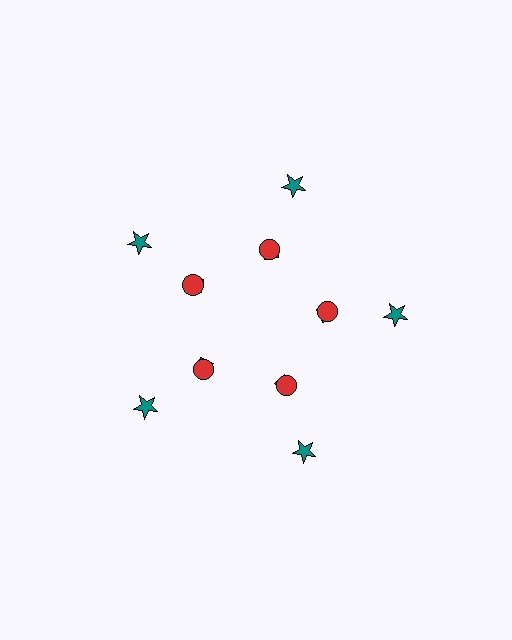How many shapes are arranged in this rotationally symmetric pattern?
There are 15 shapes, arranged in 5 groups of 3.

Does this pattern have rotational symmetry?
Yes, this pattern has 5-fold rotational symmetry. It looks the same after rotating 72 degrees around the center.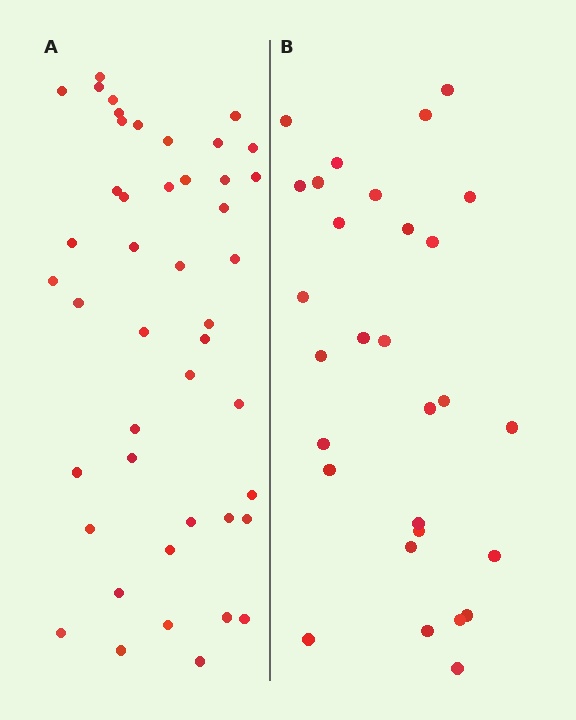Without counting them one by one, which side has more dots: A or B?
Region A (the left region) has more dots.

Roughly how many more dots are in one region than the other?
Region A has approximately 15 more dots than region B.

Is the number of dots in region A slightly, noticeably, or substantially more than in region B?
Region A has substantially more. The ratio is roughly 1.6 to 1.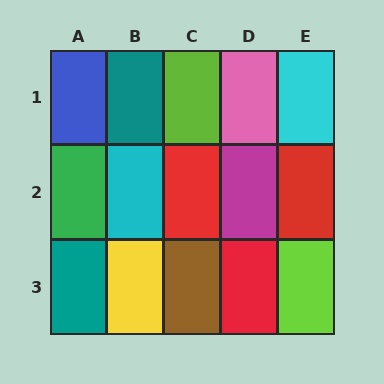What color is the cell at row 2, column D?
Magenta.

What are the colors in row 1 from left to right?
Blue, teal, lime, pink, cyan.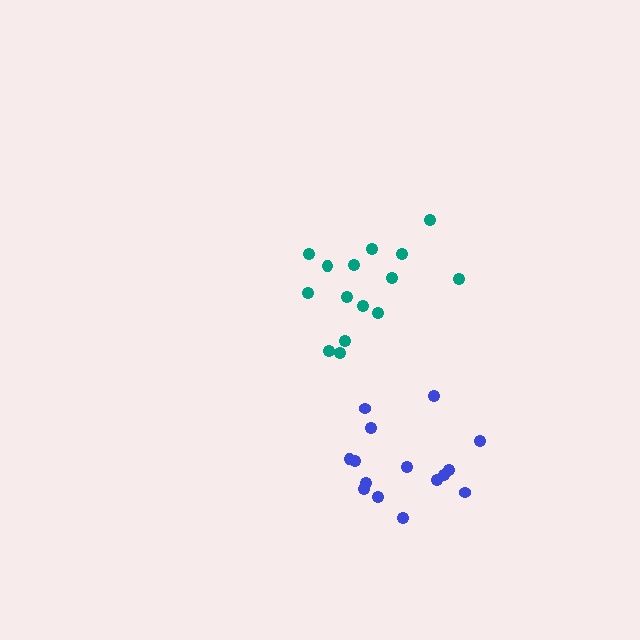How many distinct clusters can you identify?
There are 2 distinct clusters.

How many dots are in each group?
Group 1: 15 dots, Group 2: 15 dots (30 total).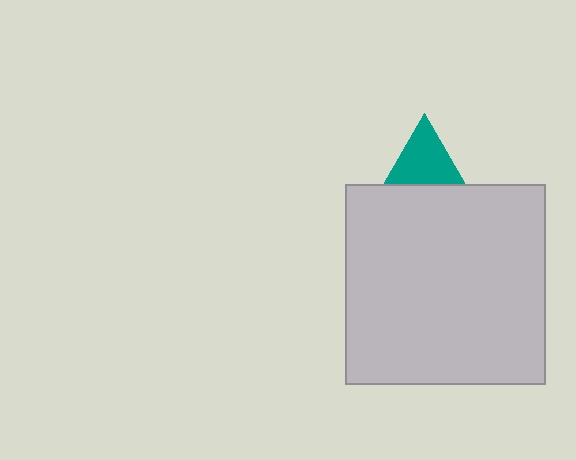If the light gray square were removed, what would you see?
You would see the complete teal triangle.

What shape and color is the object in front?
The object in front is a light gray square.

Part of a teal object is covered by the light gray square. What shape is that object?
It is a triangle.